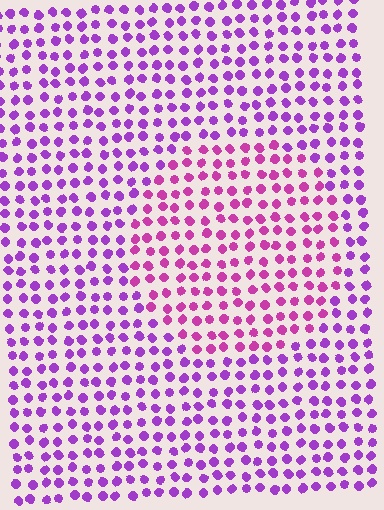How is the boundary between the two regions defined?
The boundary is defined purely by a slight shift in hue (about 31 degrees). Spacing, size, and orientation are identical on both sides.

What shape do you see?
I see a circle.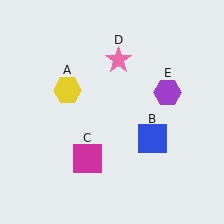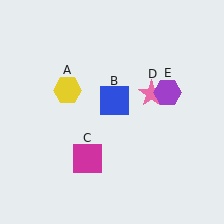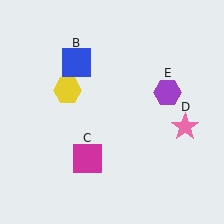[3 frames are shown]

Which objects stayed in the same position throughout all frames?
Yellow hexagon (object A) and magenta square (object C) and purple hexagon (object E) remained stationary.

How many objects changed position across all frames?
2 objects changed position: blue square (object B), pink star (object D).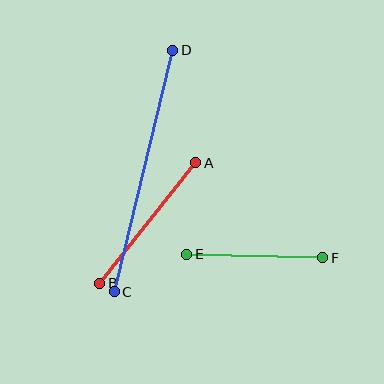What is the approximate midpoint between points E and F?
The midpoint is at approximately (255, 256) pixels.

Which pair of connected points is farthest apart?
Points C and D are farthest apart.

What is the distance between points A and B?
The distance is approximately 154 pixels.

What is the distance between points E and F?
The distance is approximately 136 pixels.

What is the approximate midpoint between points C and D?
The midpoint is at approximately (144, 171) pixels.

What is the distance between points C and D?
The distance is approximately 249 pixels.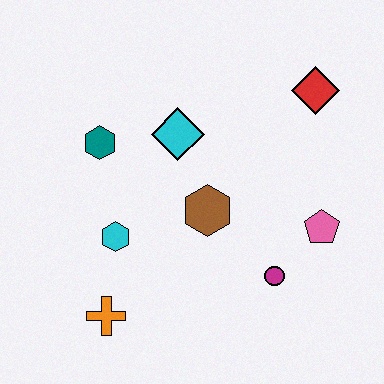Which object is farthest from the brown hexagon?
The red diamond is farthest from the brown hexagon.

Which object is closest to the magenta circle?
The pink pentagon is closest to the magenta circle.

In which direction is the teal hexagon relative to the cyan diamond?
The teal hexagon is to the left of the cyan diamond.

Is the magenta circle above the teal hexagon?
No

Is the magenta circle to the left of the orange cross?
No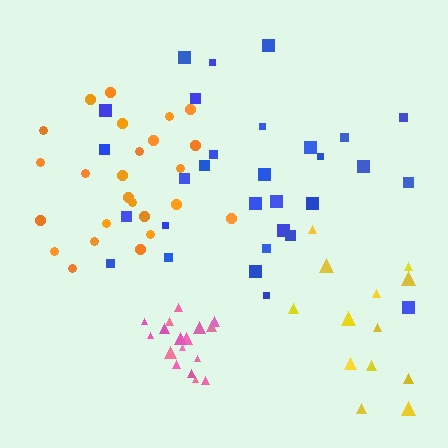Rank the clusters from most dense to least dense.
pink, orange, blue, yellow.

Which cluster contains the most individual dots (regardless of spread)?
Blue (30).